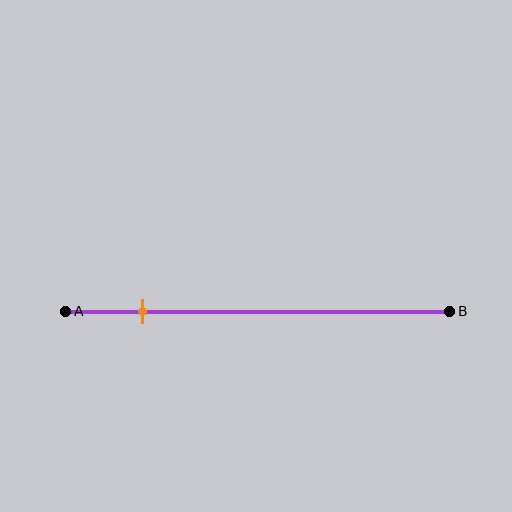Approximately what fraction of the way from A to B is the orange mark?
The orange mark is approximately 20% of the way from A to B.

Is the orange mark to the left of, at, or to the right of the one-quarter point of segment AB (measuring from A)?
The orange mark is to the left of the one-quarter point of segment AB.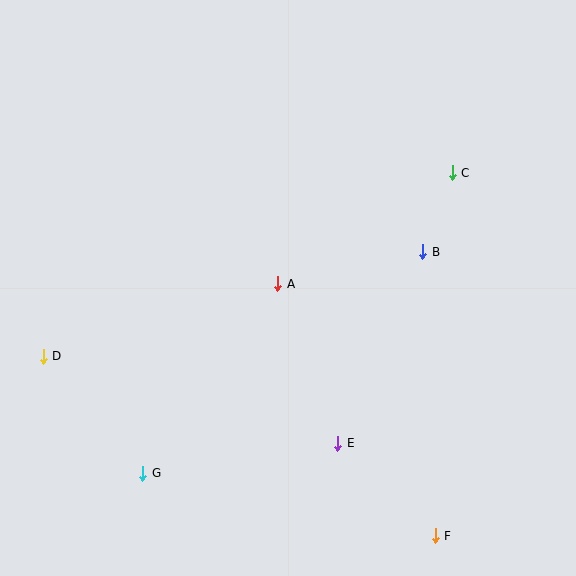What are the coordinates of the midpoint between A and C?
The midpoint between A and C is at (365, 228).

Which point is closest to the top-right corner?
Point C is closest to the top-right corner.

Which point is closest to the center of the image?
Point A at (278, 284) is closest to the center.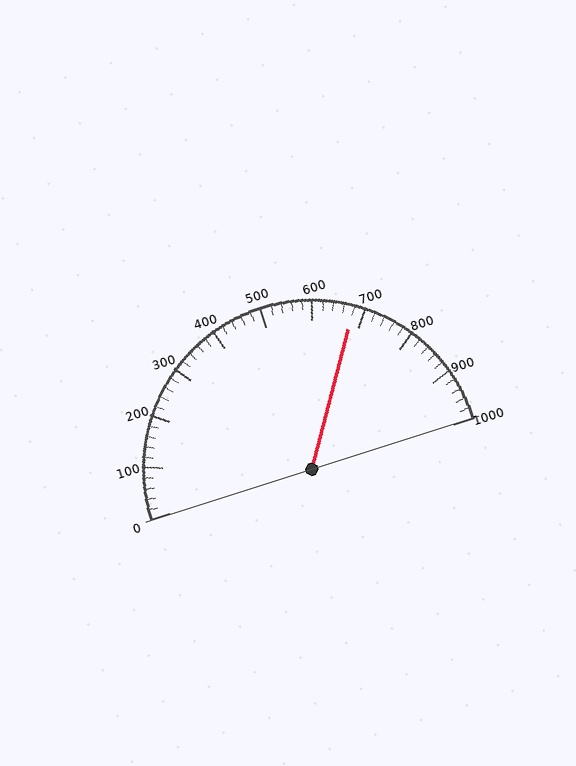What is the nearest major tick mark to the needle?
The nearest major tick mark is 700.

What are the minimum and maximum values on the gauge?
The gauge ranges from 0 to 1000.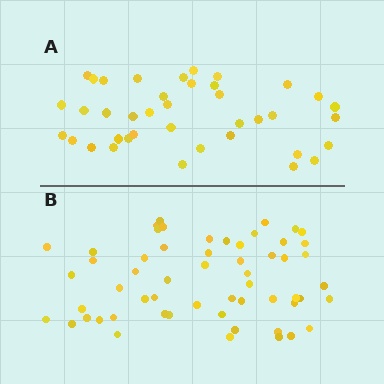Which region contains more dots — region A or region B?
Region B (the bottom region) has more dots.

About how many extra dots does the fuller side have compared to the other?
Region B has approximately 20 more dots than region A.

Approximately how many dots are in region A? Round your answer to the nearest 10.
About 40 dots. (The exact count is 39, which rounds to 40.)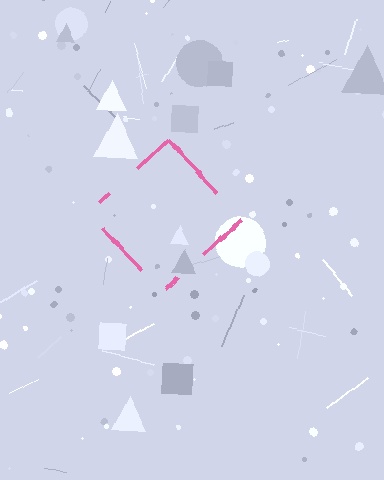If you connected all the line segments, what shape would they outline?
They would outline a diamond.